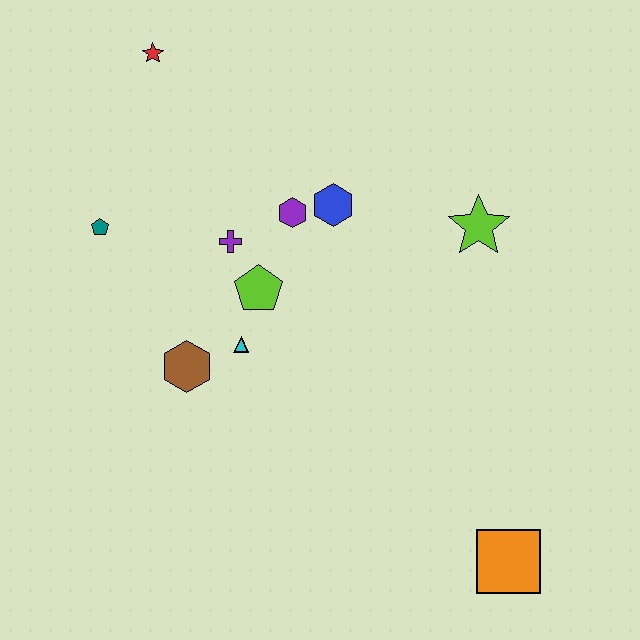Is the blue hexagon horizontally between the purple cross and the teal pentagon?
No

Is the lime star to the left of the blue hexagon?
No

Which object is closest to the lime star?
The blue hexagon is closest to the lime star.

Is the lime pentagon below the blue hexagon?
Yes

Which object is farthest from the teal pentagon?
The orange square is farthest from the teal pentagon.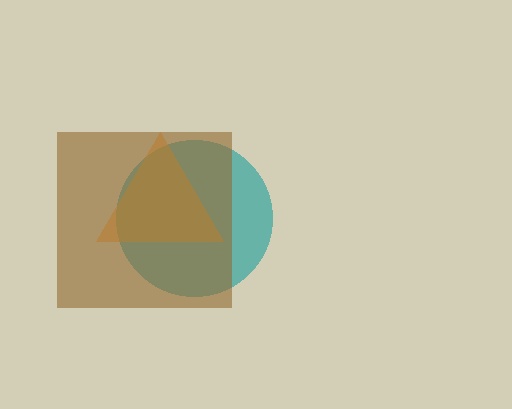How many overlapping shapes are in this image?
There are 3 overlapping shapes in the image.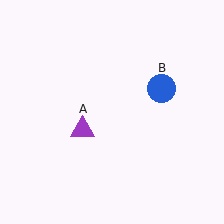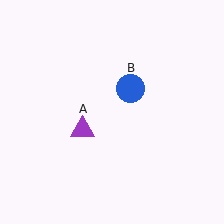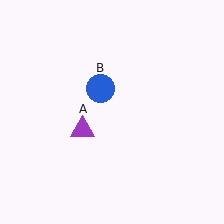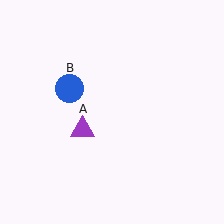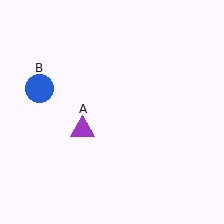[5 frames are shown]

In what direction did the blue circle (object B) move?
The blue circle (object B) moved left.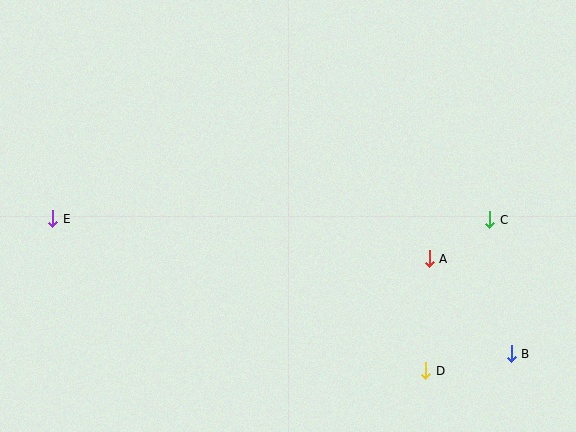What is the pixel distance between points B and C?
The distance between B and C is 136 pixels.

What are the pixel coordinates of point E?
Point E is at (53, 219).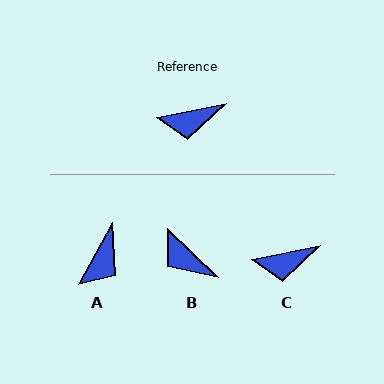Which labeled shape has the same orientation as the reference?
C.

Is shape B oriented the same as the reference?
No, it is off by about 55 degrees.